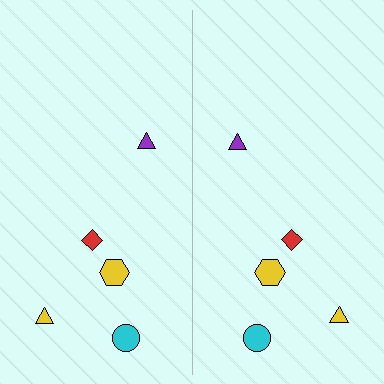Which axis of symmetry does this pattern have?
The pattern has a vertical axis of symmetry running through the center of the image.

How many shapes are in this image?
There are 10 shapes in this image.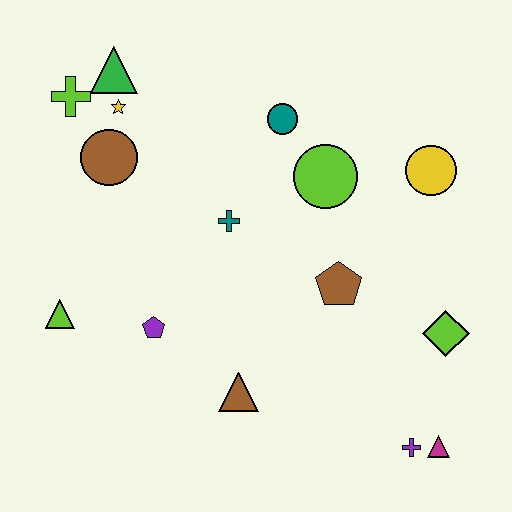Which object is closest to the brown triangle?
The purple pentagon is closest to the brown triangle.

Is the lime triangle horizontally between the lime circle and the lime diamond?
No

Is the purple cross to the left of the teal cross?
No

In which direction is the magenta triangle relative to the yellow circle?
The magenta triangle is below the yellow circle.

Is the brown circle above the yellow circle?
Yes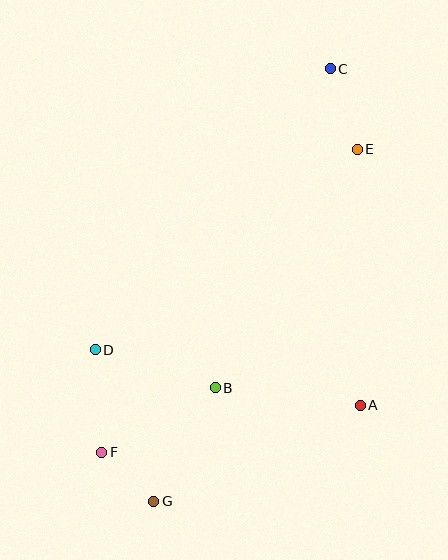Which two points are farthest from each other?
Points C and G are farthest from each other.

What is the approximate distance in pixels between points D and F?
The distance between D and F is approximately 103 pixels.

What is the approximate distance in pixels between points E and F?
The distance between E and F is approximately 396 pixels.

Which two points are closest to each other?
Points F and G are closest to each other.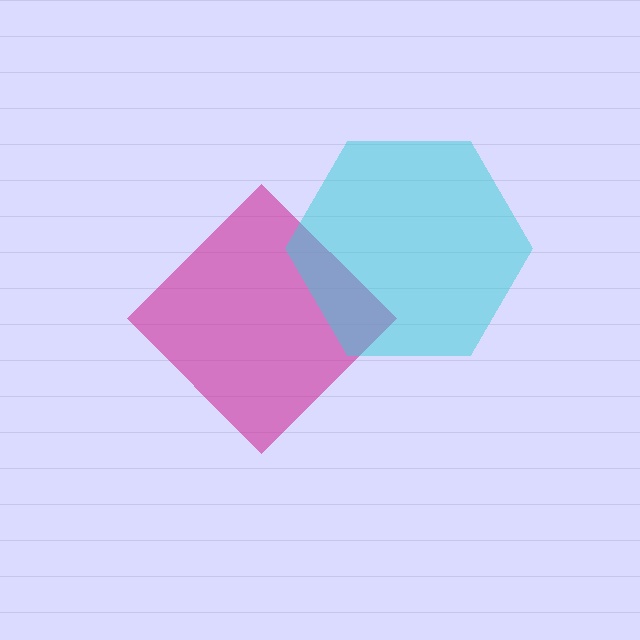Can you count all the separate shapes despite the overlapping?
Yes, there are 2 separate shapes.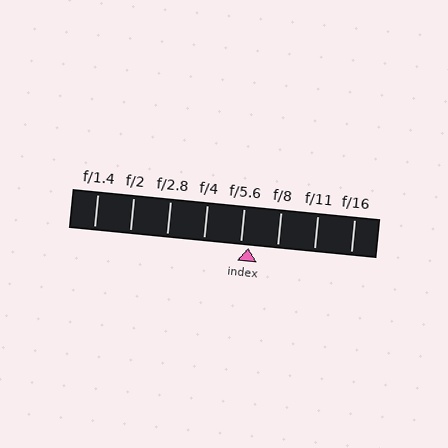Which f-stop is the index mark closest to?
The index mark is closest to f/5.6.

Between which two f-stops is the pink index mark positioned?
The index mark is between f/5.6 and f/8.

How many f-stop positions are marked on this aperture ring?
There are 8 f-stop positions marked.